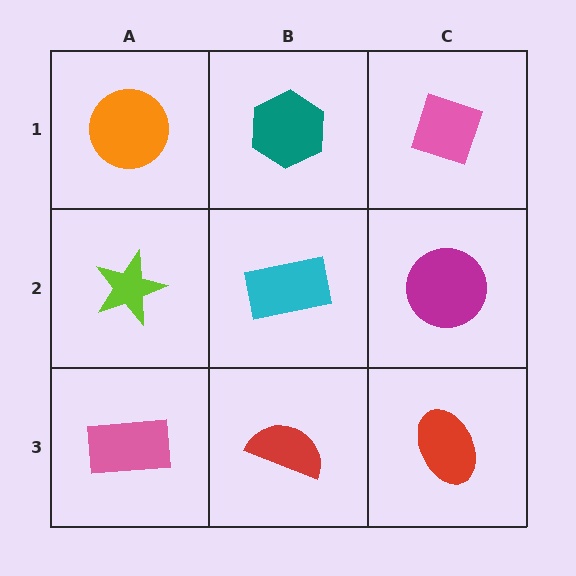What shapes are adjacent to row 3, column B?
A cyan rectangle (row 2, column B), a pink rectangle (row 3, column A), a red ellipse (row 3, column C).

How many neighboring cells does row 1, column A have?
2.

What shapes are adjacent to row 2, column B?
A teal hexagon (row 1, column B), a red semicircle (row 3, column B), a lime star (row 2, column A), a magenta circle (row 2, column C).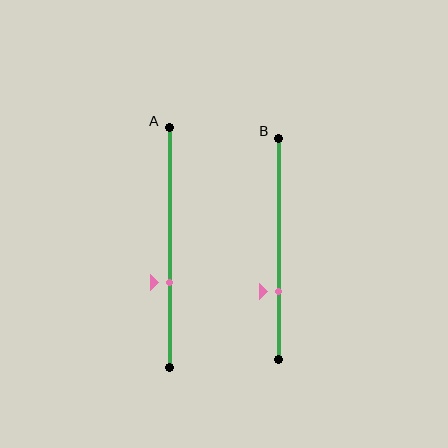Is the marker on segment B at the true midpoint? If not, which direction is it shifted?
No, the marker on segment B is shifted downward by about 19% of the segment length.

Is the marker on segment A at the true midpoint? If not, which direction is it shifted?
No, the marker on segment A is shifted downward by about 15% of the segment length.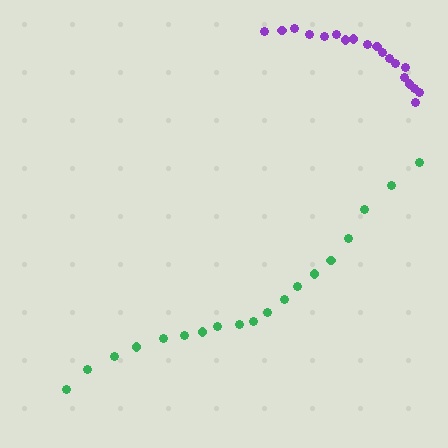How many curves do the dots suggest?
There are 2 distinct paths.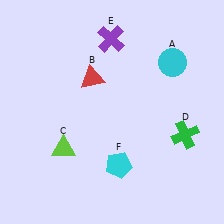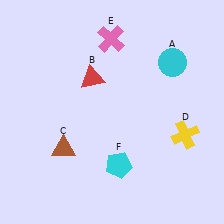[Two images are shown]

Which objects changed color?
C changed from lime to brown. D changed from green to yellow. E changed from purple to pink.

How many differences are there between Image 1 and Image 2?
There are 3 differences between the two images.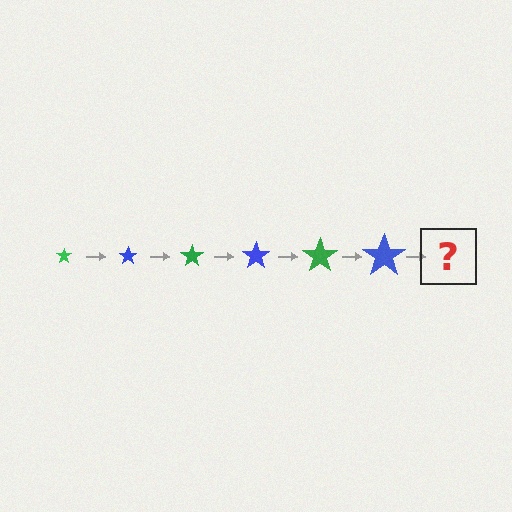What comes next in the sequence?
The next element should be a green star, larger than the previous one.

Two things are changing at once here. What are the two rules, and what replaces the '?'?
The two rules are that the star grows larger each step and the color cycles through green and blue. The '?' should be a green star, larger than the previous one.